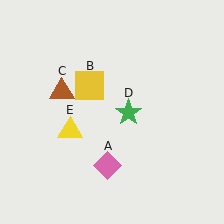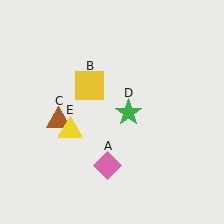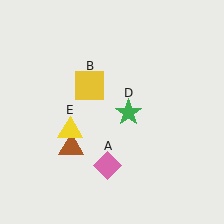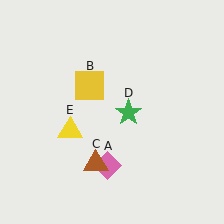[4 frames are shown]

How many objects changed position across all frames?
1 object changed position: brown triangle (object C).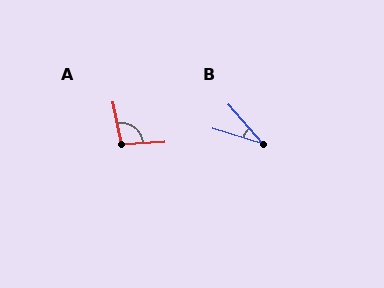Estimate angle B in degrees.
Approximately 31 degrees.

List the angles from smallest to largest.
B (31°), A (98°).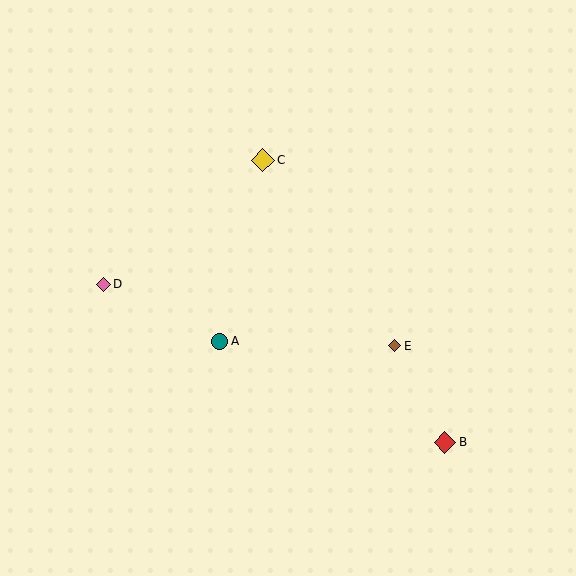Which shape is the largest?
The yellow diamond (labeled C) is the largest.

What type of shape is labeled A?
Shape A is a teal circle.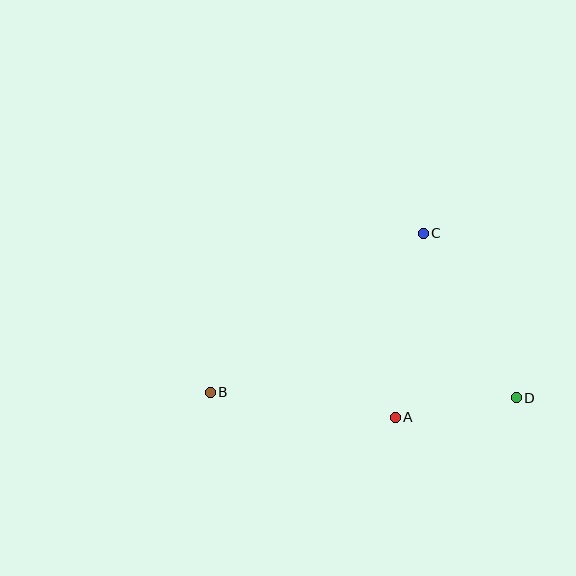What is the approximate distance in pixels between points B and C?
The distance between B and C is approximately 266 pixels.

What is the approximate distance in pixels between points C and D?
The distance between C and D is approximately 189 pixels.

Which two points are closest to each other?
Points A and D are closest to each other.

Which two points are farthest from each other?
Points B and D are farthest from each other.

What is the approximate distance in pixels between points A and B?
The distance between A and B is approximately 186 pixels.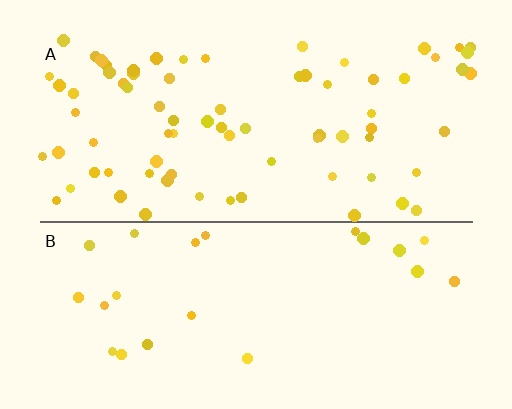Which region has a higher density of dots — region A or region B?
A (the top).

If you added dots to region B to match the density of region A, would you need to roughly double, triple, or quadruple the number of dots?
Approximately triple.